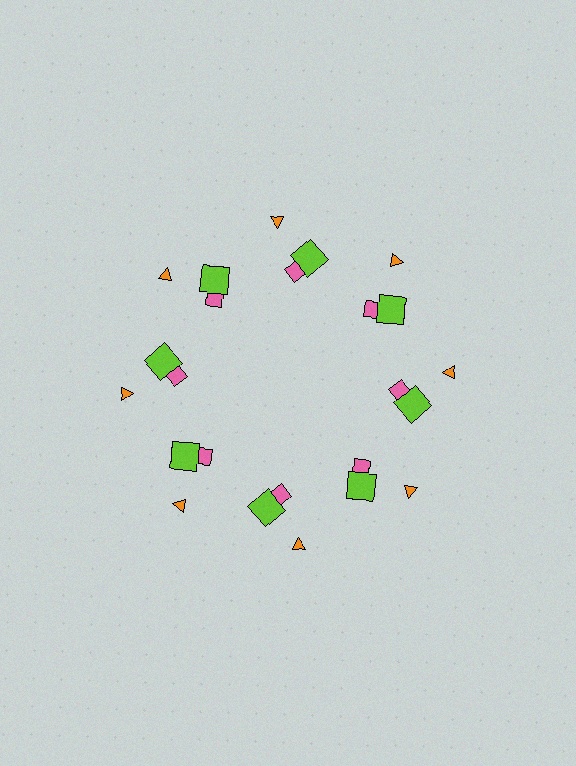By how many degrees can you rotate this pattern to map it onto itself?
The pattern maps onto itself every 45 degrees of rotation.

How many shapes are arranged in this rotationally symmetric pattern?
There are 24 shapes, arranged in 8 groups of 3.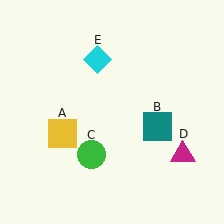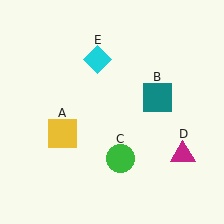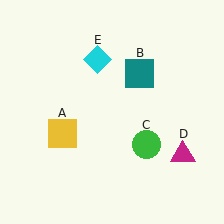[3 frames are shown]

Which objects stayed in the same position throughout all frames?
Yellow square (object A) and magenta triangle (object D) and cyan diamond (object E) remained stationary.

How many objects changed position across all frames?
2 objects changed position: teal square (object B), green circle (object C).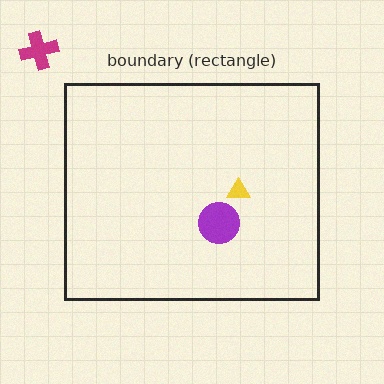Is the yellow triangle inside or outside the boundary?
Inside.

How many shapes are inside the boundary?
2 inside, 1 outside.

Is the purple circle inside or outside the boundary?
Inside.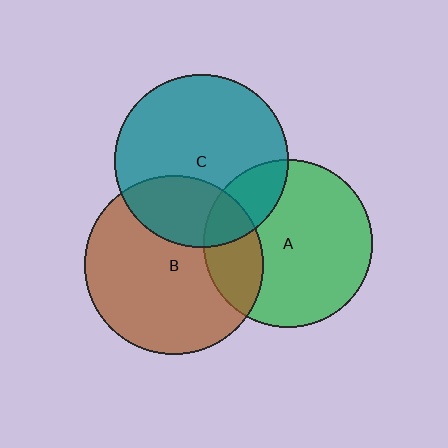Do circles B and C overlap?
Yes.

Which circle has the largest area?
Circle B (brown).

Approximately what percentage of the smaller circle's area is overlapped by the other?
Approximately 30%.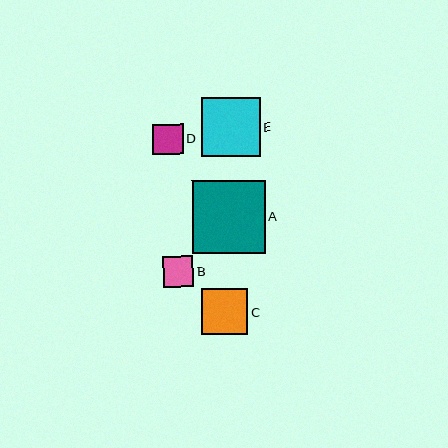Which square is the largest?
Square A is the largest with a size of approximately 73 pixels.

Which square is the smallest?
Square D is the smallest with a size of approximately 30 pixels.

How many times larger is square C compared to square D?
Square C is approximately 1.5 times the size of square D.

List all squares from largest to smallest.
From largest to smallest: A, E, C, B, D.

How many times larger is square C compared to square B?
Square C is approximately 1.5 times the size of square B.